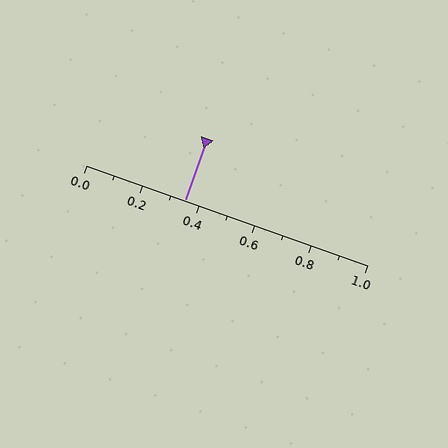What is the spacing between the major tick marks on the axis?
The major ticks are spaced 0.2 apart.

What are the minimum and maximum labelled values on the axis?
The axis runs from 0.0 to 1.0.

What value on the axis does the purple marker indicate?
The marker indicates approximately 0.35.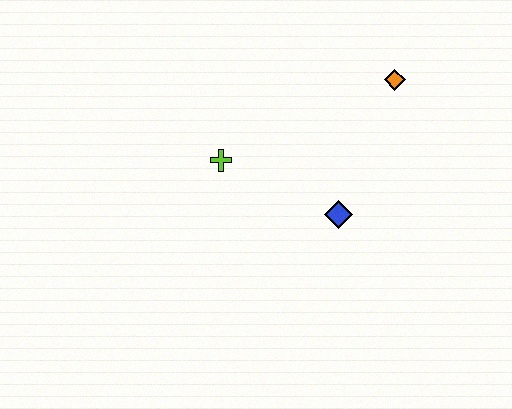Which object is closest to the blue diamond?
The lime cross is closest to the blue diamond.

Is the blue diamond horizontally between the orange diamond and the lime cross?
Yes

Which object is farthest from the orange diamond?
The lime cross is farthest from the orange diamond.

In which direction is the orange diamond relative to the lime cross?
The orange diamond is to the right of the lime cross.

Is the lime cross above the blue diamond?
Yes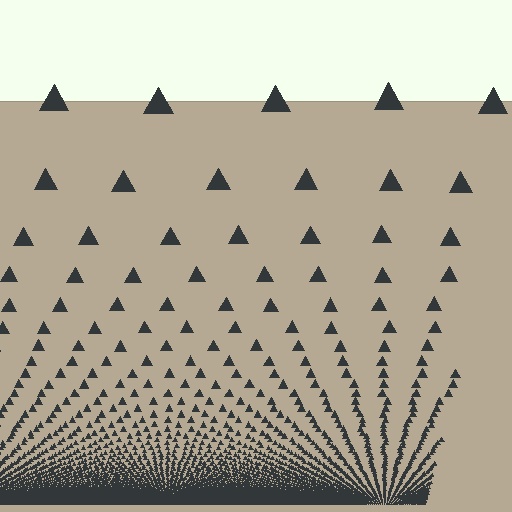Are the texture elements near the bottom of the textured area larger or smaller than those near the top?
Smaller. The gradient is inverted — elements near the bottom are smaller and denser.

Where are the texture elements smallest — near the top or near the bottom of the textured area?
Near the bottom.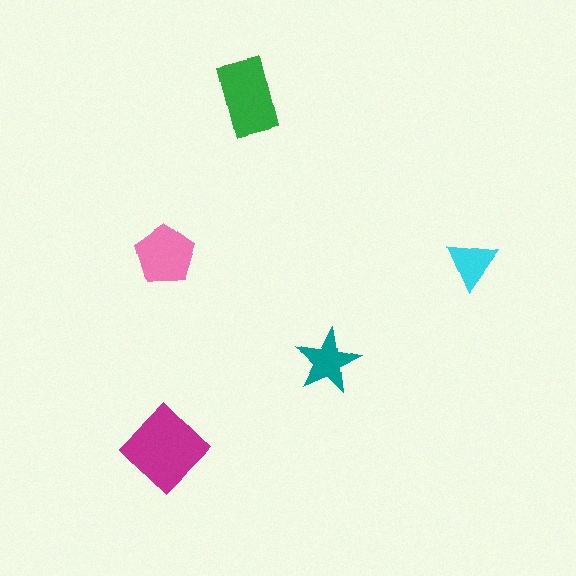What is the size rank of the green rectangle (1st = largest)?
2nd.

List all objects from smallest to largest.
The cyan triangle, the teal star, the pink pentagon, the green rectangle, the magenta diamond.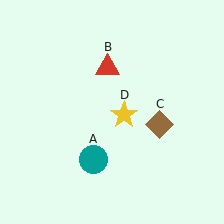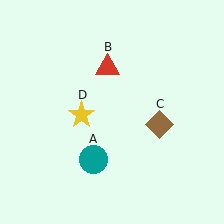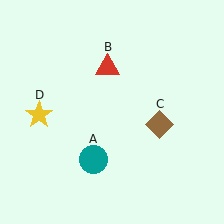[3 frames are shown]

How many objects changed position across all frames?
1 object changed position: yellow star (object D).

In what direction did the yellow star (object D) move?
The yellow star (object D) moved left.